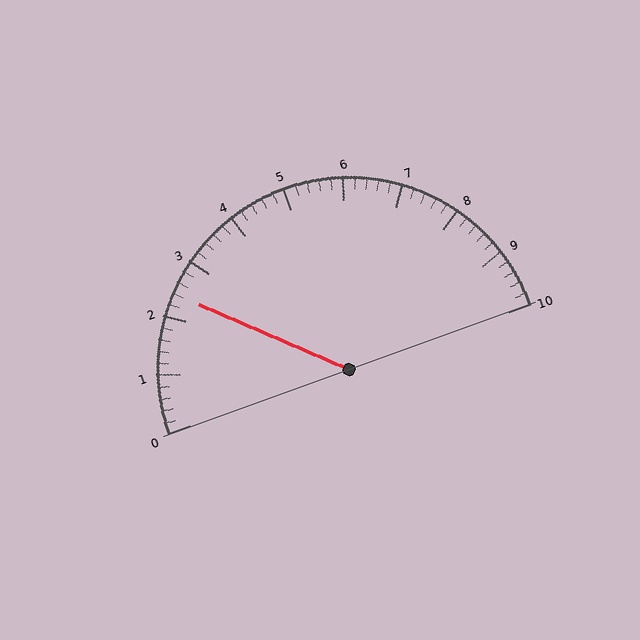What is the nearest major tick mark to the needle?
The nearest major tick mark is 2.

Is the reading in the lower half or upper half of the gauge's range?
The reading is in the lower half of the range (0 to 10).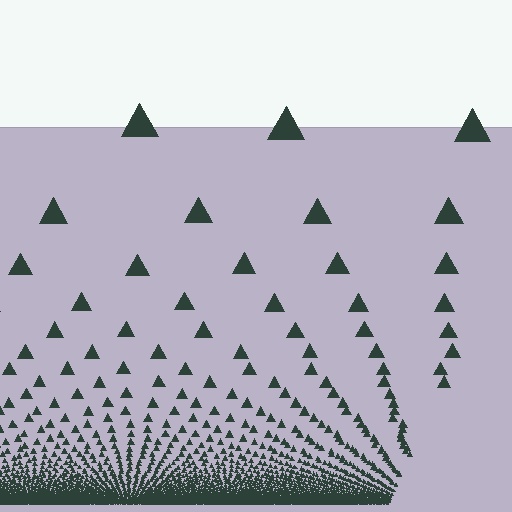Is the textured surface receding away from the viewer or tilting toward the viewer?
The surface appears to tilt toward the viewer. Texture elements get larger and sparser toward the top.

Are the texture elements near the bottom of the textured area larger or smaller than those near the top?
Smaller. The gradient is inverted — elements near the bottom are smaller and denser.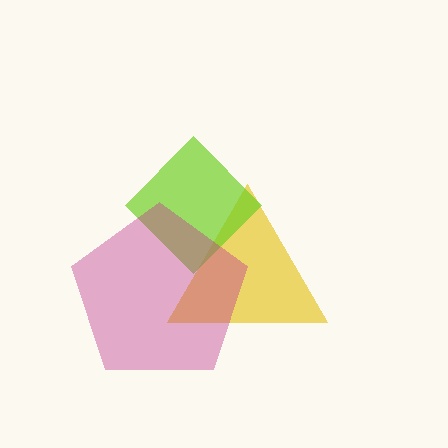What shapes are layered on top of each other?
The layered shapes are: a yellow triangle, a lime diamond, a magenta pentagon.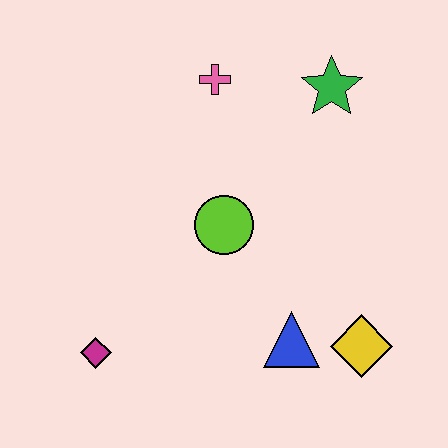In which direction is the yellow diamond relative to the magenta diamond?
The yellow diamond is to the right of the magenta diamond.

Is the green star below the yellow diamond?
No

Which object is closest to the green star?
The pink cross is closest to the green star.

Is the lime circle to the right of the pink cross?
Yes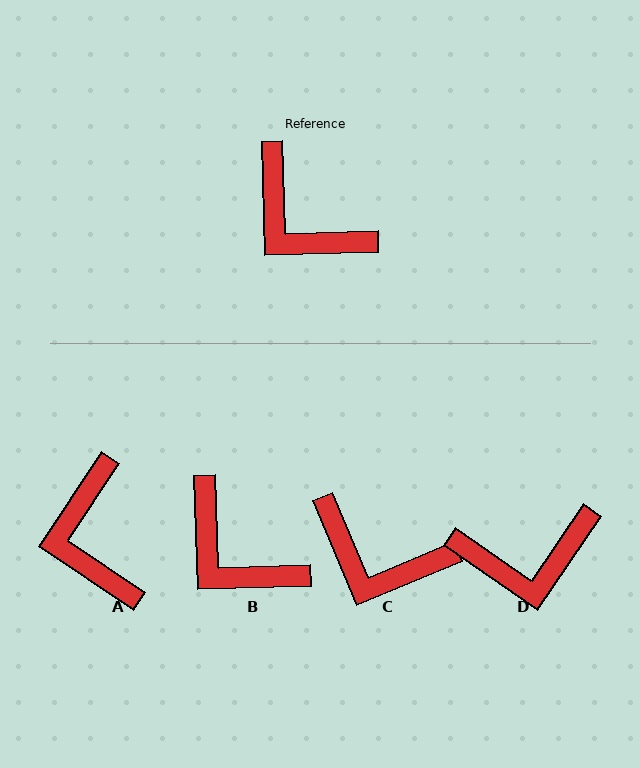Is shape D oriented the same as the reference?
No, it is off by about 54 degrees.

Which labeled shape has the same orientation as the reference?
B.